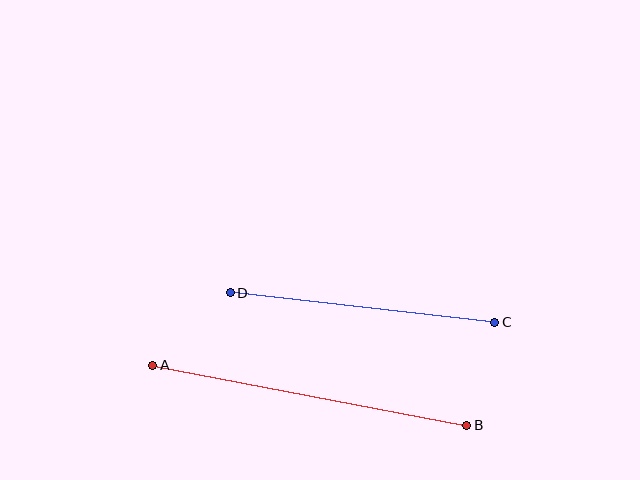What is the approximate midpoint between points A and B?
The midpoint is at approximately (310, 395) pixels.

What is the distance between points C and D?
The distance is approximately 266 pixels.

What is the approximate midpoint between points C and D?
The midpoint is at approximately (362, 307) pixels.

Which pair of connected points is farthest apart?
Points A and B are farthest apart.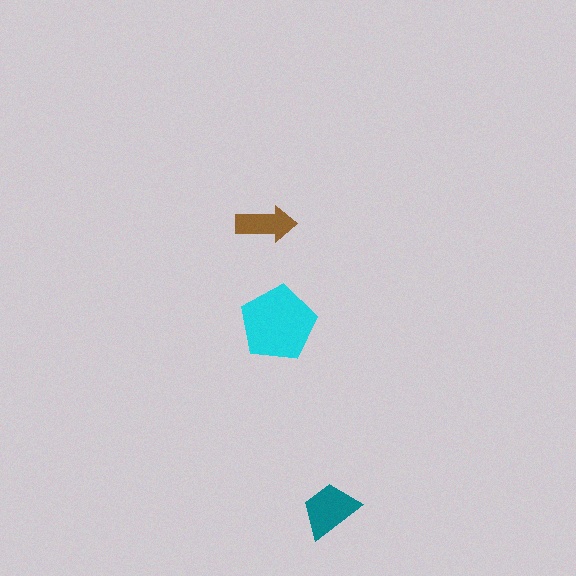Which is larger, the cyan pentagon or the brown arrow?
The cyan pentagon.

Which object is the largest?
The cyan pentagon.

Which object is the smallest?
The brown arrow.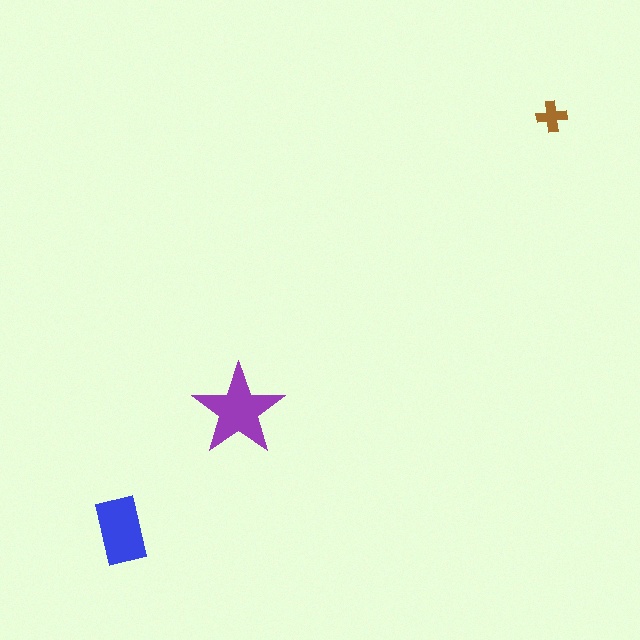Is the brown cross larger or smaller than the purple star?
Smaller.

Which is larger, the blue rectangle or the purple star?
The purple star.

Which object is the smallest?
The brown cross.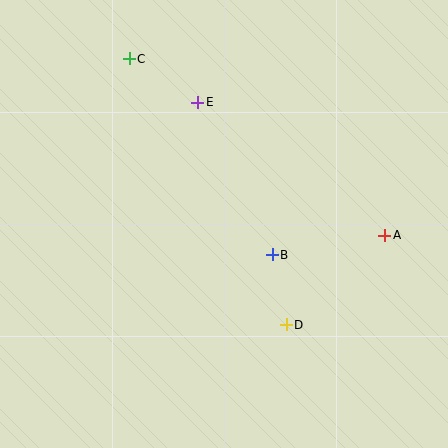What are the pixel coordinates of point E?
Point E is at (198, 102).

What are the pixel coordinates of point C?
Point C is at (129, 59).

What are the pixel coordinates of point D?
Point D is at (286, 325).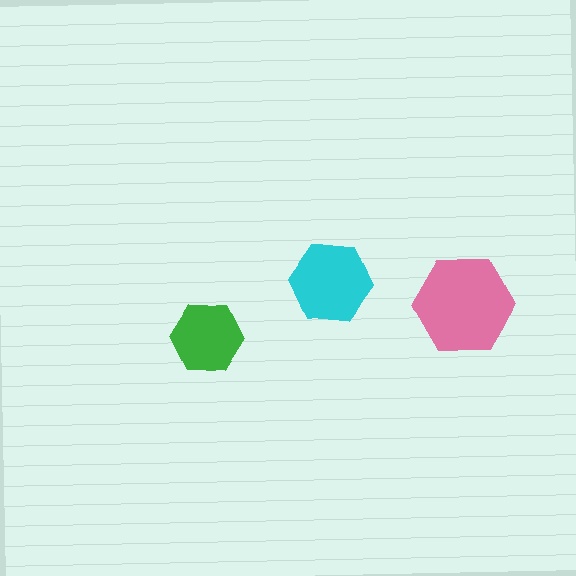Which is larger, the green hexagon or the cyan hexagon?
The cyan one.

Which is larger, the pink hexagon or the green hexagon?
The pink one.